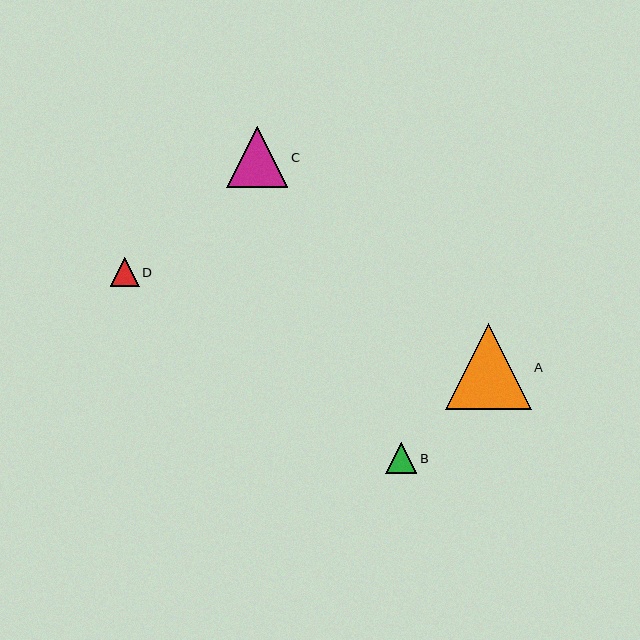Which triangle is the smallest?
Triangle D is the smallest with a size of approximately 29 pixels.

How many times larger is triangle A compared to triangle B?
Triangle A is approximately 2.8 times the size of triangle B.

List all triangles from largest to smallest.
From largest to smallest: A, C, B, D.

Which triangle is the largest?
Triangle A is the largest with a size of approximately 86 pixels.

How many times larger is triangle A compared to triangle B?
Triangle A is approximately 2.8 times the size of triangle B.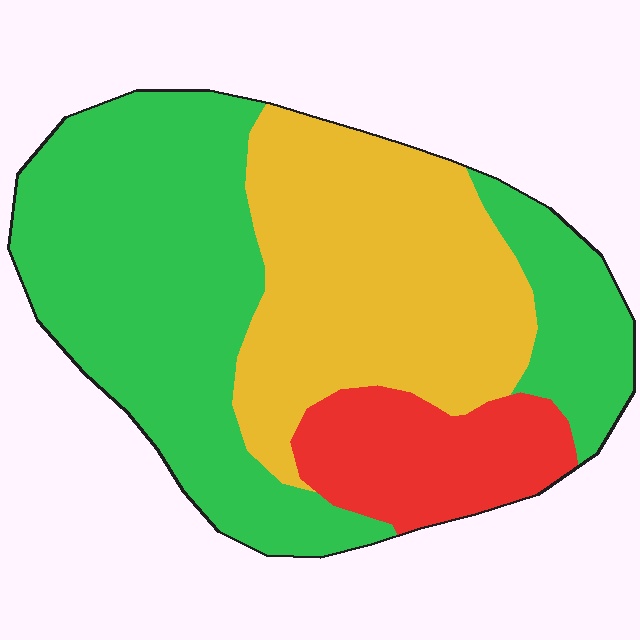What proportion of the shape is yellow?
Yellow covers 35% of the shape.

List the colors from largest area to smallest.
From largest to smallest: green, yellow, red.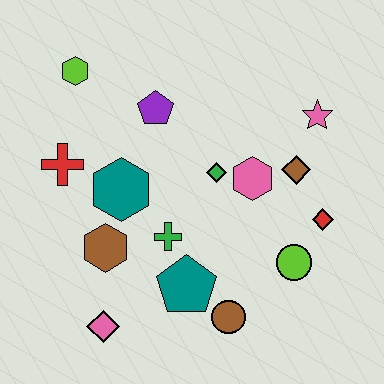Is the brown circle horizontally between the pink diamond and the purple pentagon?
No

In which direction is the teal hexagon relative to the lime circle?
The teal hexagon is to the left of the lime circle.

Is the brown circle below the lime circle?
Yes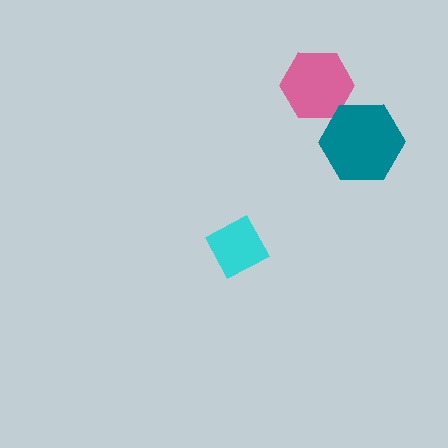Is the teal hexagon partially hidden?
No, no other shape covers it.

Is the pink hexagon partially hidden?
Yes, it is partially covered by another shape.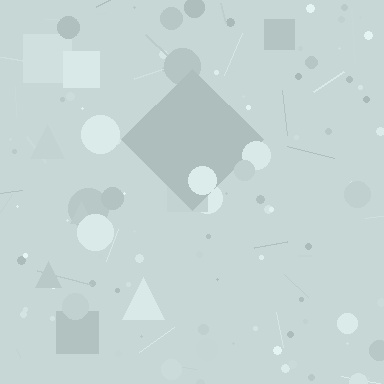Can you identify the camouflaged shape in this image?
The camouflaged shape is a diamond.